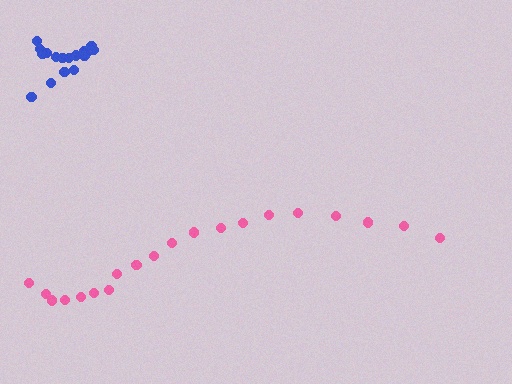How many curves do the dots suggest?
There are 2 distinct paths.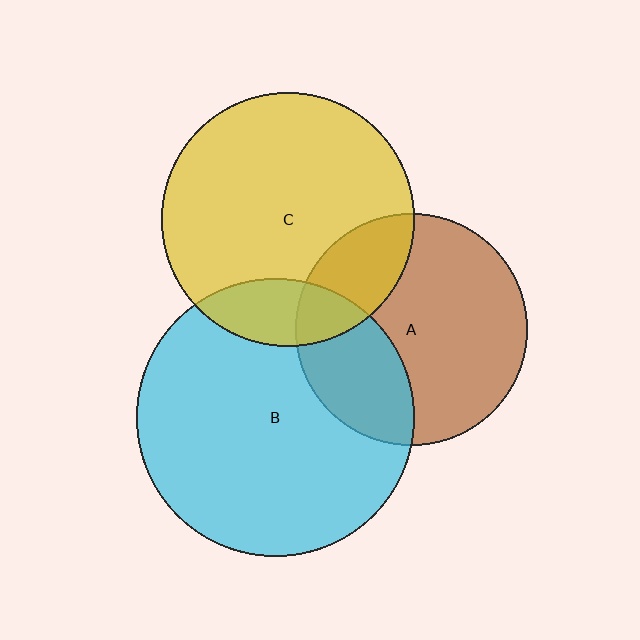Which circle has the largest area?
Circle B (cyan).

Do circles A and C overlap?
Yes.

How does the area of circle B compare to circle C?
Approximately 1.2 times.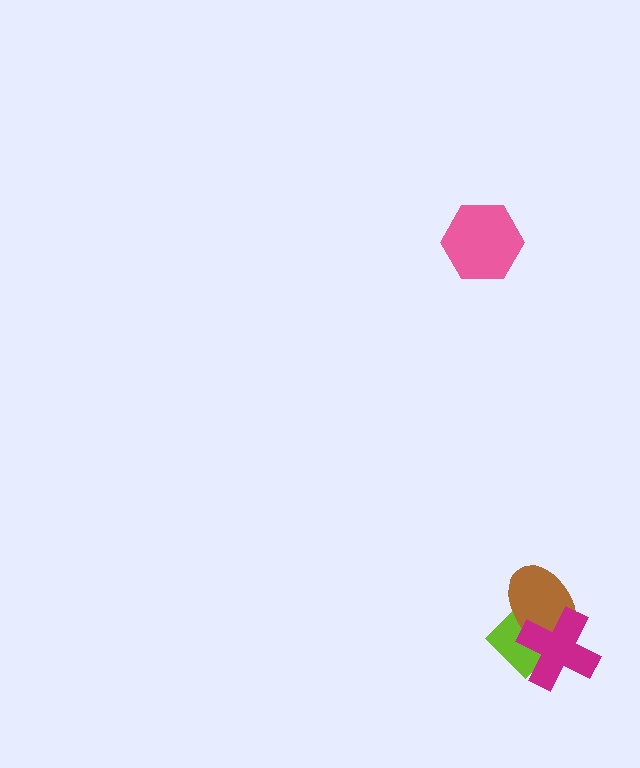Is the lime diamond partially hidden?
Yes, it is partially covered by another shape.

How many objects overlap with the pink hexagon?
0 objects overlap with the pink hexagon.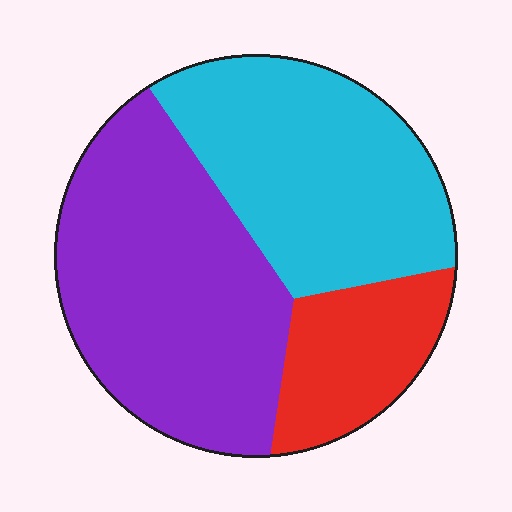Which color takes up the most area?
Purple, at roughly 45%.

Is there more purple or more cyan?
Purple.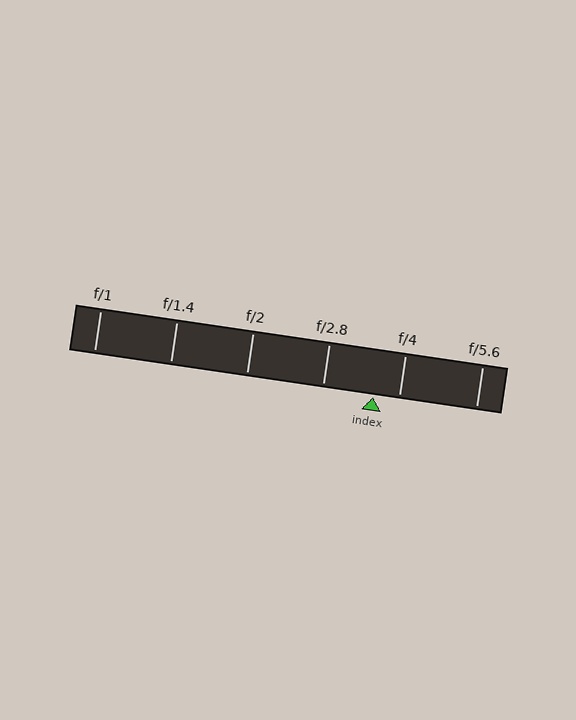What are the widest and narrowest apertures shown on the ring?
The widest aperture shown is f/1 and the narrowest is f/5.6.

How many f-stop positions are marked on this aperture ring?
There are 6 f-stop positions marked.